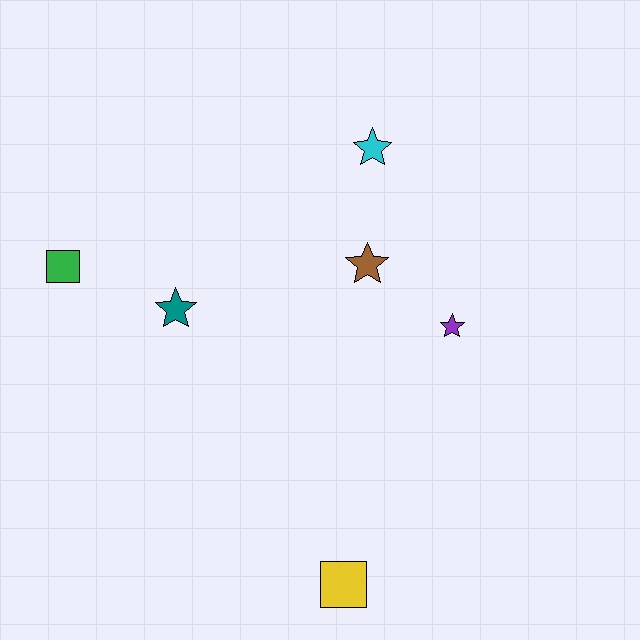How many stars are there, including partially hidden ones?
There are 4 stars.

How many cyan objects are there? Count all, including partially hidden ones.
There is 1 cyan object.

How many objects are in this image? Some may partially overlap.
There are 6 objects.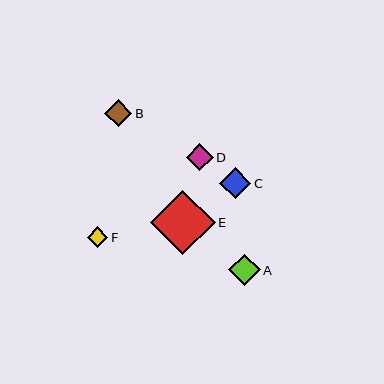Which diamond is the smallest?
Diamond F is the smallest with a size of approximately 20 pixels.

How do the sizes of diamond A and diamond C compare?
Diamond A and diamond C are approximately the same size.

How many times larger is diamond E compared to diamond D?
Diamond E is approximately 2.4 times the size of diamond D.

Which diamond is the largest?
Diamond E is the largest with a size of approximately 65 pixels.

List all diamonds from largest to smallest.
From largest to smallest: E, A, C, B, D, F.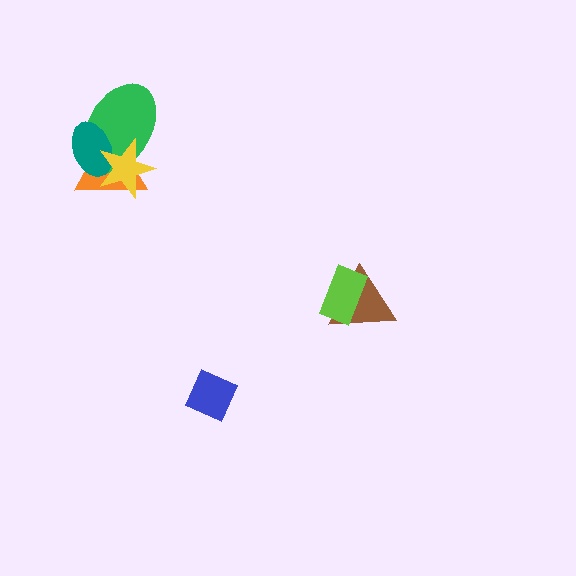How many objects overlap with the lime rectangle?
1 object overlaps with the lime rectangle.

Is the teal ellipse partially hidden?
Yes, it is partially covered by another shape.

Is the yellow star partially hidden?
No, no other shape covers it.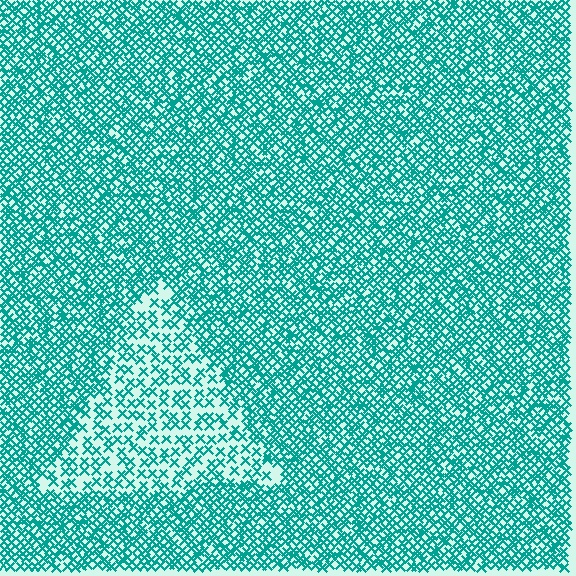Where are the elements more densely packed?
The elements are more densely packed outside the triangle boundary.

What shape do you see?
I see a triangle.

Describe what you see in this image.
The image contains small teal elements arranged at two different densities. A triangle-shaped region is visible where the elements are less densely packed than the surrounding area.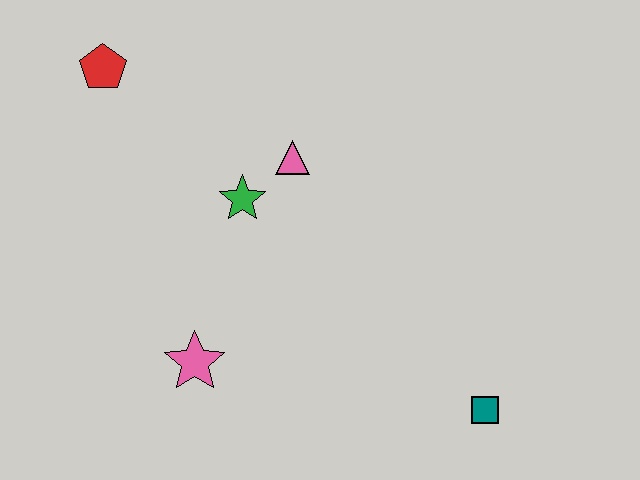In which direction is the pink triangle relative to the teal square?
The pink triangle is above the teal square.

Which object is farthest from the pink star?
The red pentagon is farthest from the pink star.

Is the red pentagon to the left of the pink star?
Yes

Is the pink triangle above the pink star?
Yes